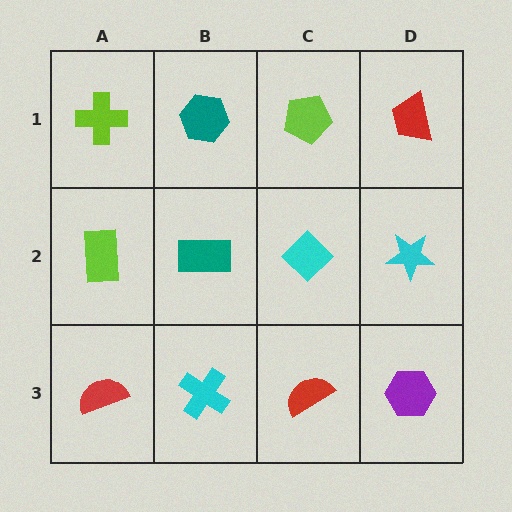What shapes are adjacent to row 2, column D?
A red trapezoid (row 1, column D), a purple hexagon (row 3, column D), a cyan diamond (row 2, column C).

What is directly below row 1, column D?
A cyan star.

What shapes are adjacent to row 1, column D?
A cyan star (row 2, column D), a lime pentagon (row 1, column C).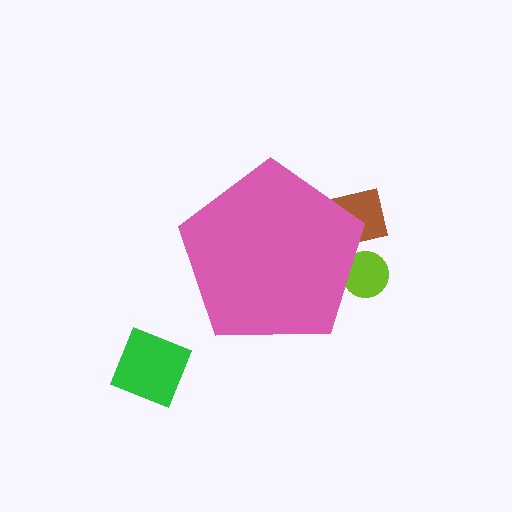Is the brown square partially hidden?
Yes, the brown square is partially hidden behind the pink pentagon.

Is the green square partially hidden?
No, the green square is fully visible.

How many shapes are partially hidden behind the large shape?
2 shapes are partially hidden.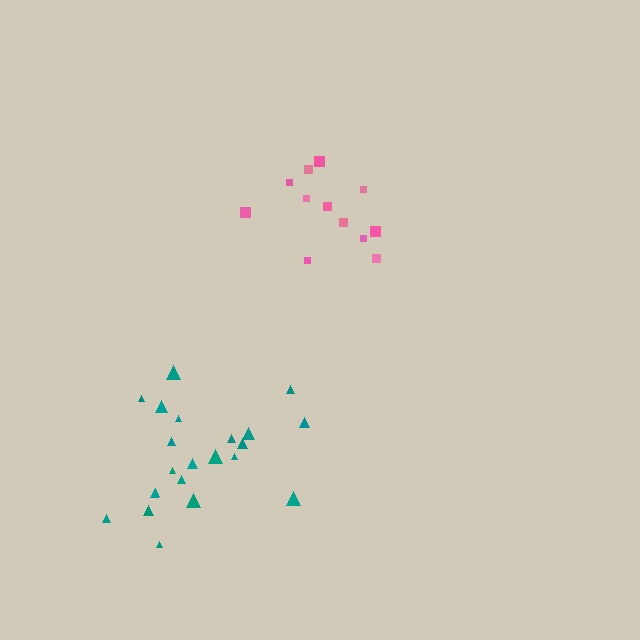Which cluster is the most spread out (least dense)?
Teal.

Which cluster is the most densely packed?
Pink.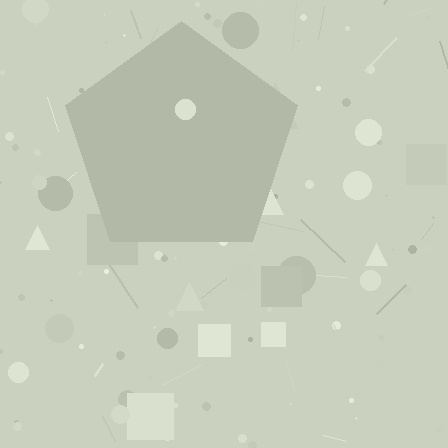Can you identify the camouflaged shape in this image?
The camouflaged shape is a pentagon.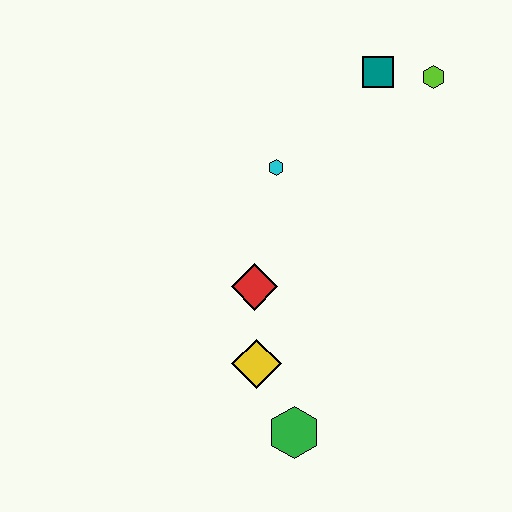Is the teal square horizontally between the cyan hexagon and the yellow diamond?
No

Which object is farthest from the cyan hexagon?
The green hexagon is farthest from the cyan hexagon.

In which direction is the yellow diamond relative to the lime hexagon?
The yellow diamond is below the lime hexagon.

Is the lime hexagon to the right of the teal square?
Yes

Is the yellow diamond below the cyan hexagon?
Yes